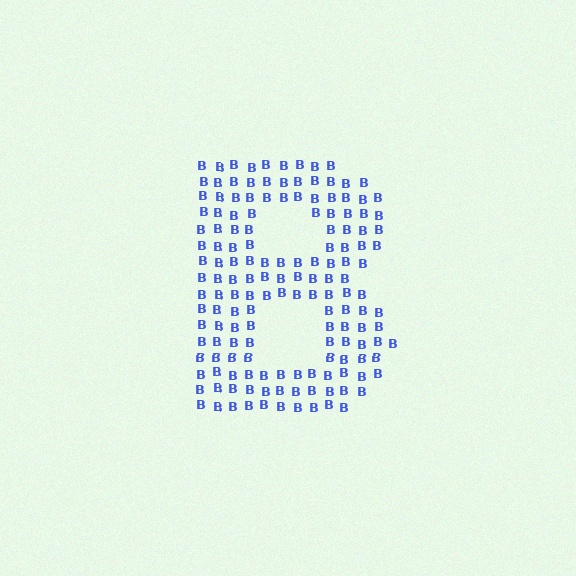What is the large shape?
The large shape is the letter B.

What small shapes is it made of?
It is made of small letter B's.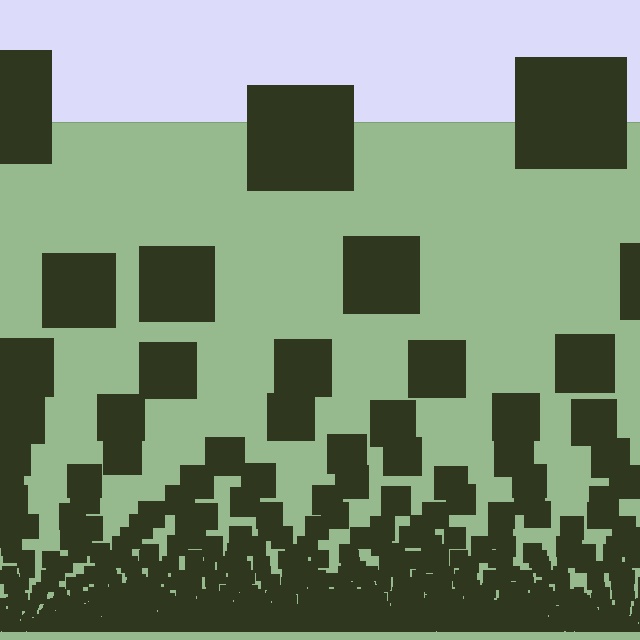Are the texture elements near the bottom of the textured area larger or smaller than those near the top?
Smaller. The gradient is inverted — elements near the bottom are smaller and denser.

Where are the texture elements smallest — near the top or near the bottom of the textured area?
Near the bottom.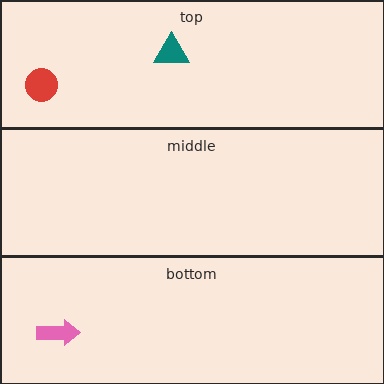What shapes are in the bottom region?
The pink arrow.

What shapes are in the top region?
The teal triangle, the red circle.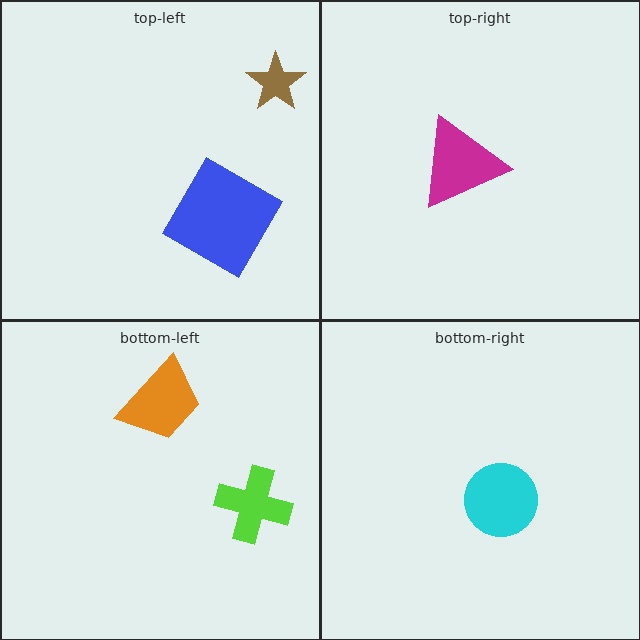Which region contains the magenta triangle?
The top-right region.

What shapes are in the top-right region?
The magenta triangle.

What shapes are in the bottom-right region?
The cyan circle.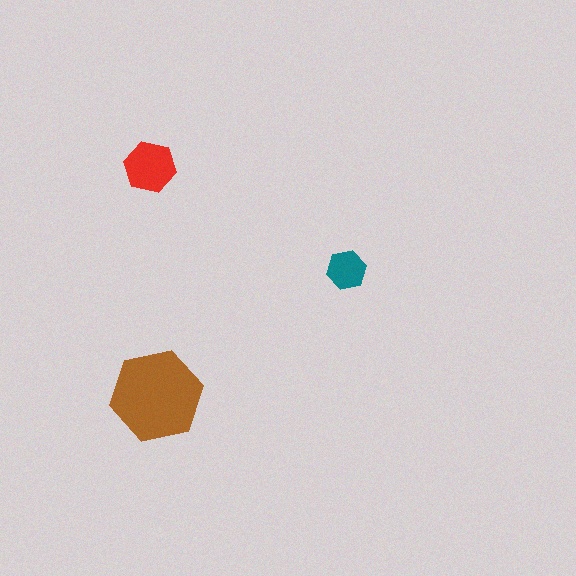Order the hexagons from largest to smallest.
the brown one, the red one, the teal one.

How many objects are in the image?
There are 3 objects in the image.